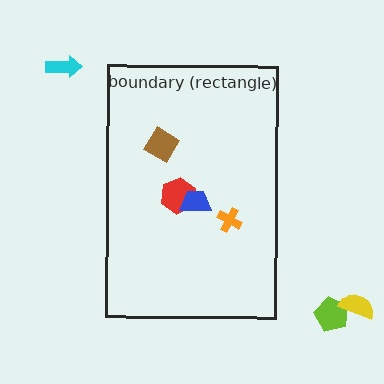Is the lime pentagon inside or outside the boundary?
Outside.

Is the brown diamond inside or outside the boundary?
Inside.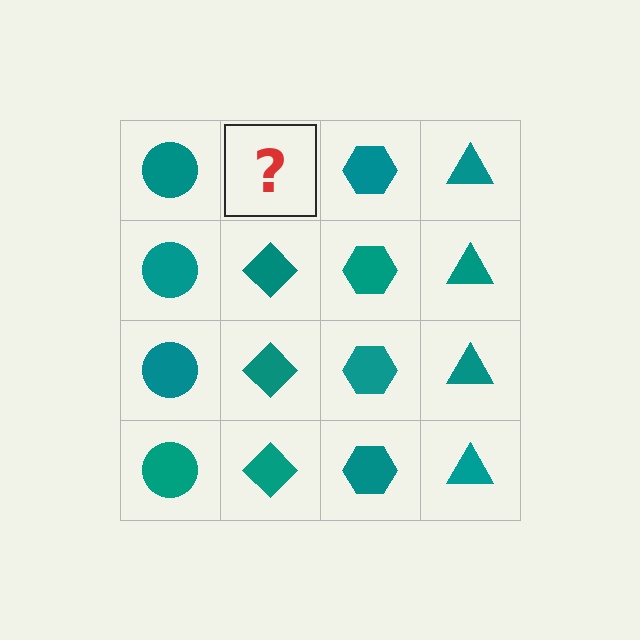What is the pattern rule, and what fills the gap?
The rule is that each column has a consistent shape. The gap should be filled with a teal diamond.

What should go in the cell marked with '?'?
The missing cell should contain a teal diamond.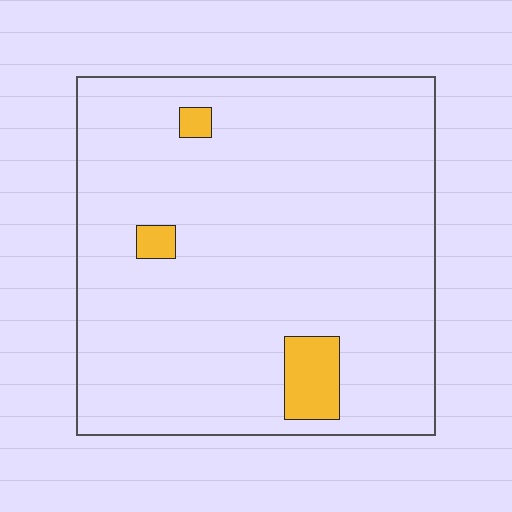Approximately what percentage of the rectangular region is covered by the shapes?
Approximately 5%.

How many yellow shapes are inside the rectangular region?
3.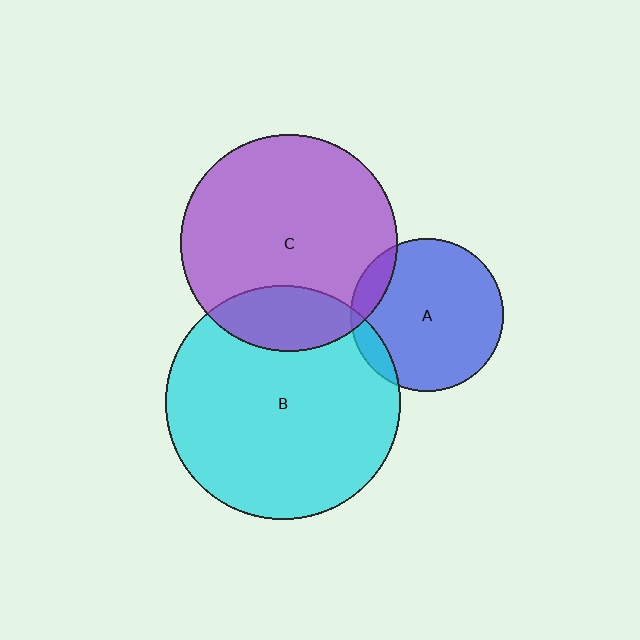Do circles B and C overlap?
Yes.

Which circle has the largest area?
Circle B (cyan).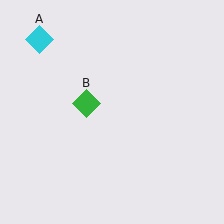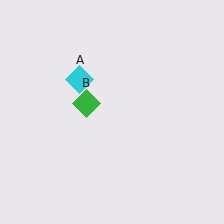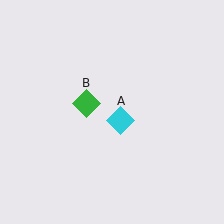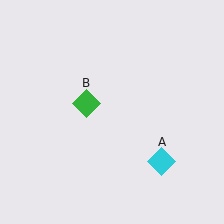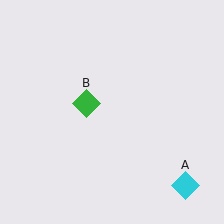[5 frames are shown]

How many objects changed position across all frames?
1 object changed position: cyan diamond (object A).